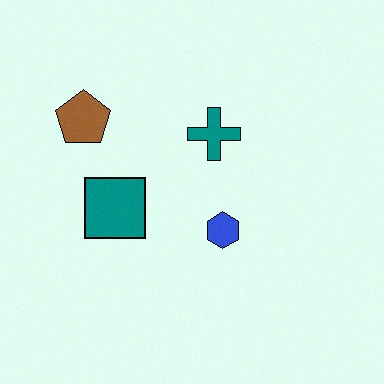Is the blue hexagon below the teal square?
Yes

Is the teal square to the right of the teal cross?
No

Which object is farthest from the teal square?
The teal cross is farthest from the teal square.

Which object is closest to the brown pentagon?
The teal square is closest to the brown pentagon.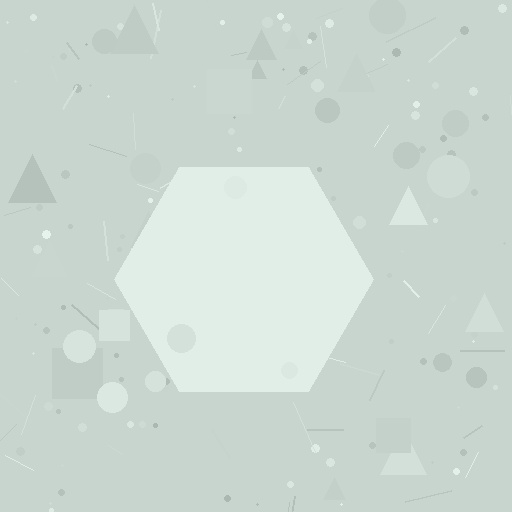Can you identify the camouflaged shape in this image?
The camouflaged shape is a hexagon.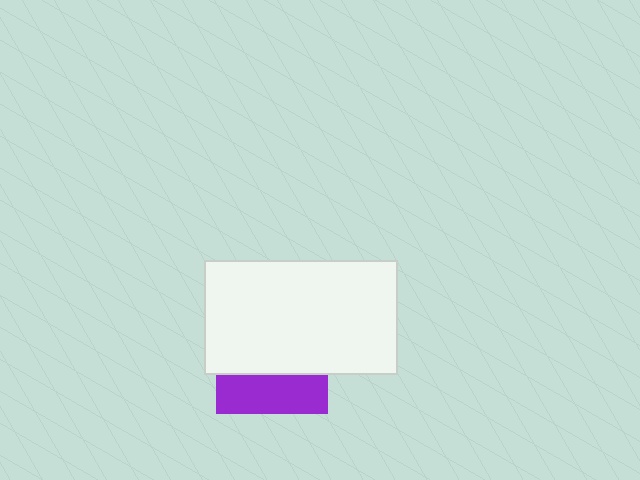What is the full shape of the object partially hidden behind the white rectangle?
The partially hidden object is a purple square.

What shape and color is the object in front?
The object in front is a white rectangle.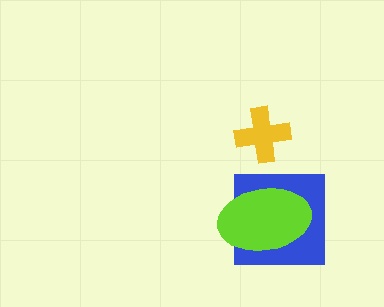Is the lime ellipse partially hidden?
No, no other shape covers it.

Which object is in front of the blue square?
The lime ellipse is in front of the blue square.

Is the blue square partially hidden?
Yes, it is partially covered by another shape.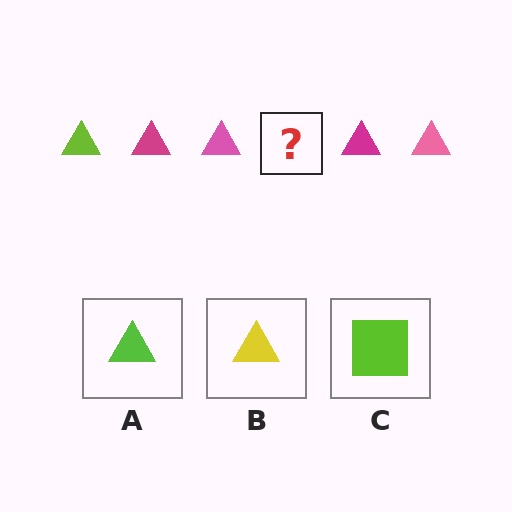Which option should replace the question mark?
Option A.